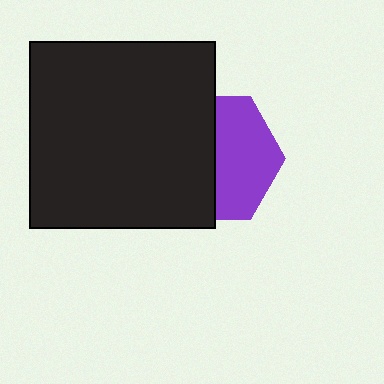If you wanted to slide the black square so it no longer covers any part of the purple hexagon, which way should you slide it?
Slide it left — that is the most direct way to separate the two shapes.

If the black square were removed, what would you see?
You would see the complete purple hexagon.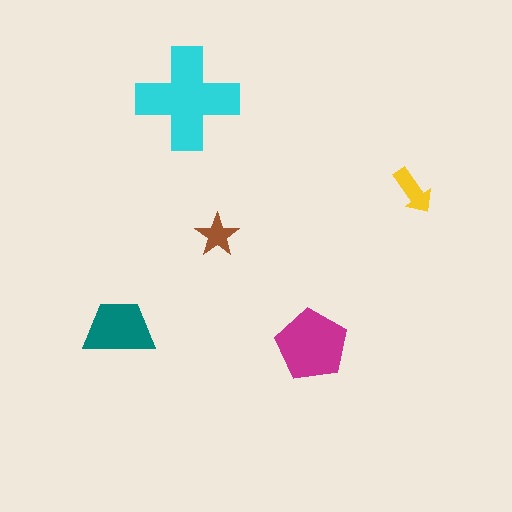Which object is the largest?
The cyan cross.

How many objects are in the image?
There are 5 objects in the image.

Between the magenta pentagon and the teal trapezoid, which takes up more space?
The magenta pentagon.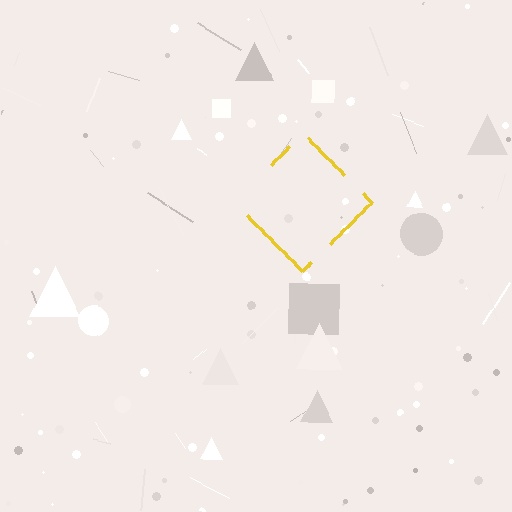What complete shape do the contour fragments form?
The contour fragments form a diamond.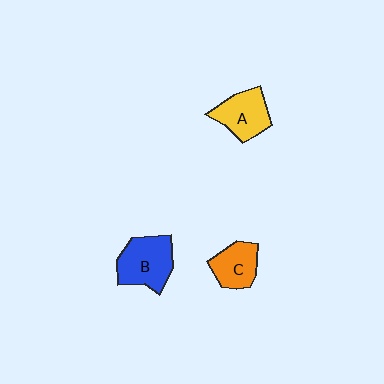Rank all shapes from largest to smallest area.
From largest to smallest: B (blue), A (yellow), C (orange).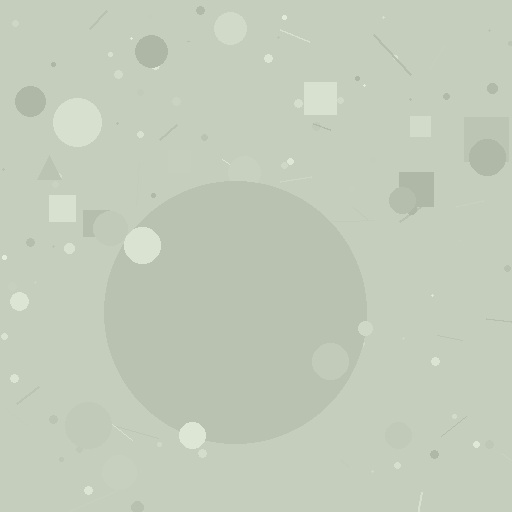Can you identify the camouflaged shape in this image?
The camouflaged shape is a circle.